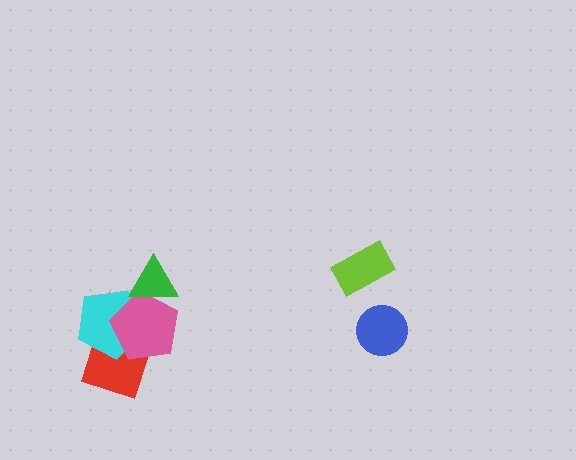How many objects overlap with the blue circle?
0 objects overlap with the blue circle.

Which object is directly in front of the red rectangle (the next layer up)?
The cyan pentagon is directly in front of the red rectangle.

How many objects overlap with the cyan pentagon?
2 objects overlap with the cyan pentagon.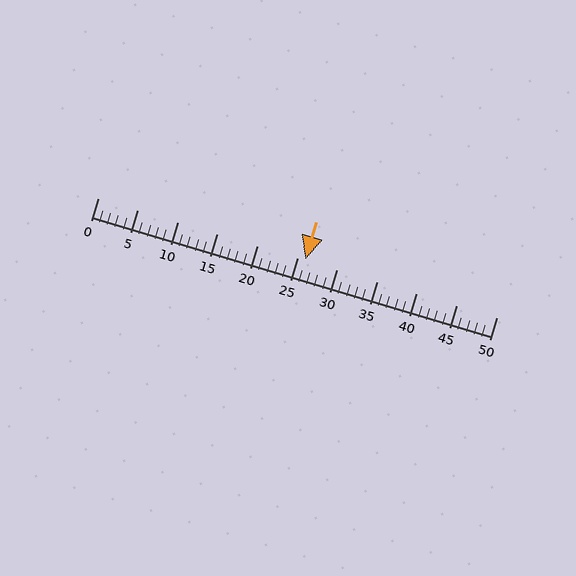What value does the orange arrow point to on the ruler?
The orange arrow points to approximately 26.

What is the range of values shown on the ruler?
The ruler shows values from 0 to 50.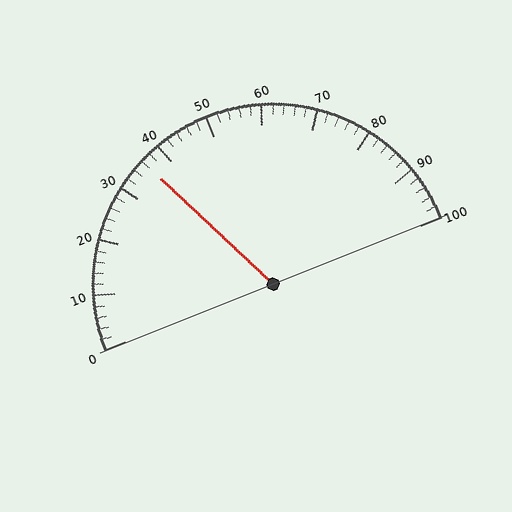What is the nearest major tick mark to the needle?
The nearest major tick mark is 40.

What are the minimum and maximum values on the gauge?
The gauge ranges from 0 to 100.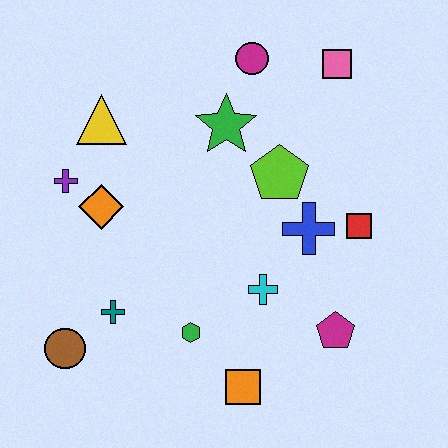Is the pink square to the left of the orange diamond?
No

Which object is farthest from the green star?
The brown circle is farthest from the green star.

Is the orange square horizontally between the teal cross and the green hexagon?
No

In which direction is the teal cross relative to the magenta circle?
The teal cross is below the magenta circle.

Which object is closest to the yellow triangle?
The purple cross is closest to the yellow triangle.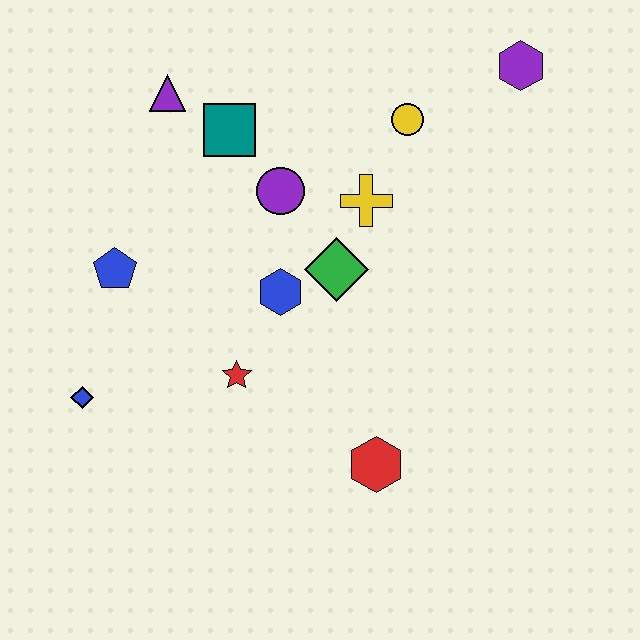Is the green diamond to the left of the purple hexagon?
Yes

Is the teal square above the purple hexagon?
No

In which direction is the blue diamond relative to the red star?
The blue diamond is to the left of the red star.